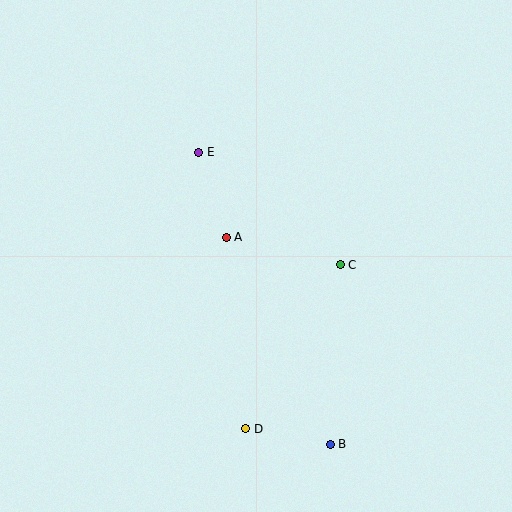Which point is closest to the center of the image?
Point A at (226, 237) is closest to the center.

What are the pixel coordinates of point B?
Point B is at (330, 444).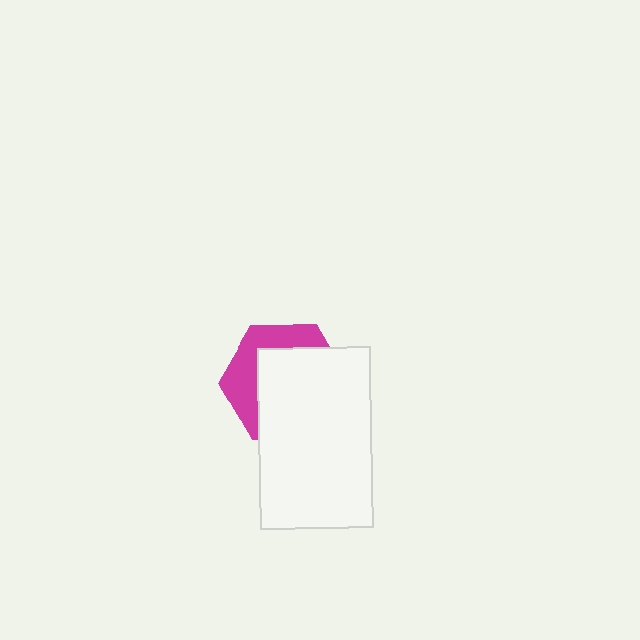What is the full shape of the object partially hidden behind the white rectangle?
The partially hidden object is a magenta hexagon.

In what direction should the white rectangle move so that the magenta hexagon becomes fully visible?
The white rectangle should move toward the lower-right. That is the shortest direction to clear the overlap and leave the magenta hexagon fully visible.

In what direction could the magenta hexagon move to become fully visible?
The magenta hexagon could move toward the upper-left. That would shift it out from behind the white rectangle entirely.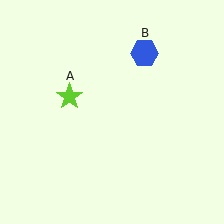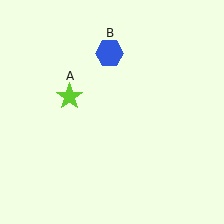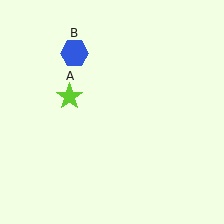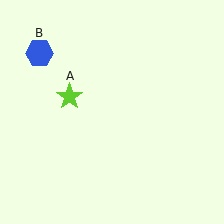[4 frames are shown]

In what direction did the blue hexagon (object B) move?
The blue hexagon (object B) moved left.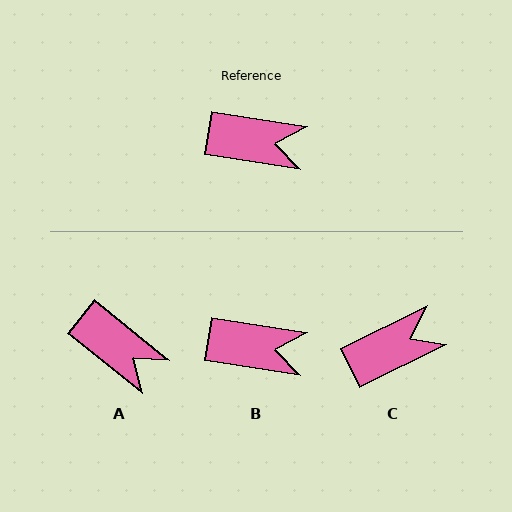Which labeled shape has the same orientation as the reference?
B.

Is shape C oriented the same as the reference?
No, it is off by about 35 degrees.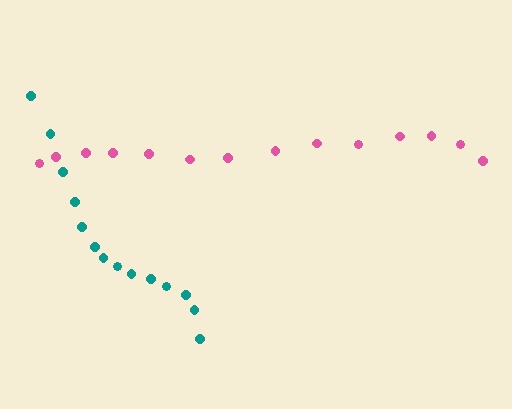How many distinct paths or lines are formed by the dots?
There are 2 distinct paths.